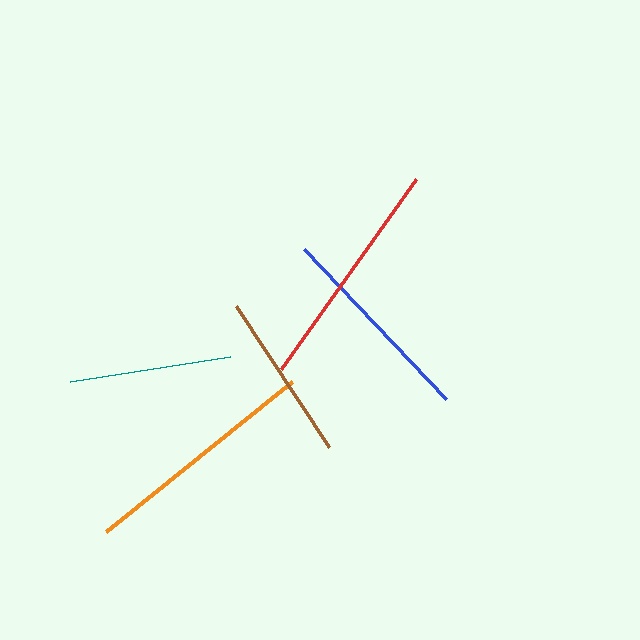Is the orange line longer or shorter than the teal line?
The orange line is longer than the teal line.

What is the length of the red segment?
The red segment is approximately 233 pixels long.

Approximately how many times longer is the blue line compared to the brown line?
The blue line is approximately 1.2 times the length of the brown line.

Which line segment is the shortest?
The teal line is the shortest at approximately 162 pixels.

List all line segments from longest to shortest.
From longest to shortest: orange, red, blue, brown, teal.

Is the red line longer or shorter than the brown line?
The red line is longer than the brown line.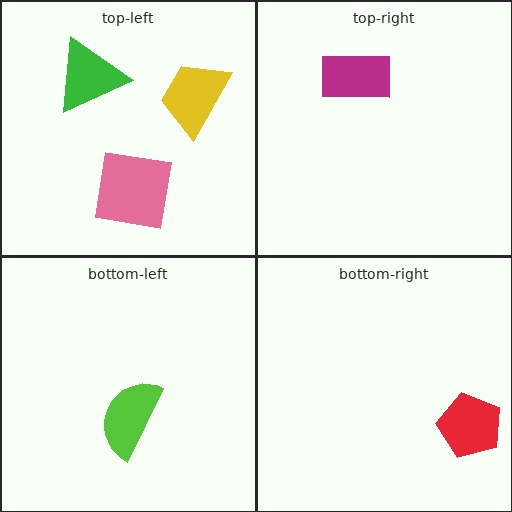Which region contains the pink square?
The top-left region.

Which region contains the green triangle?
The top-left region.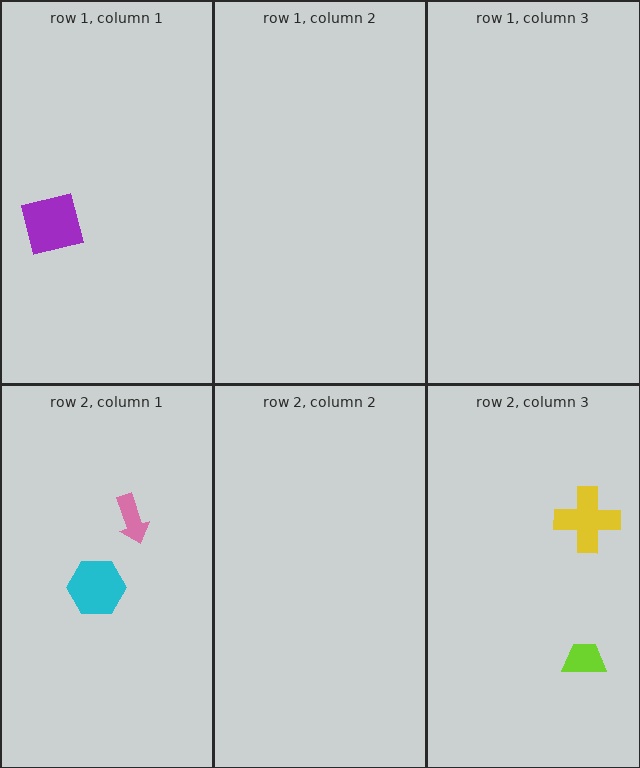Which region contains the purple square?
The row 1, column 1 region.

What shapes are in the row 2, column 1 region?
The cyan hexagon, the pink arrow.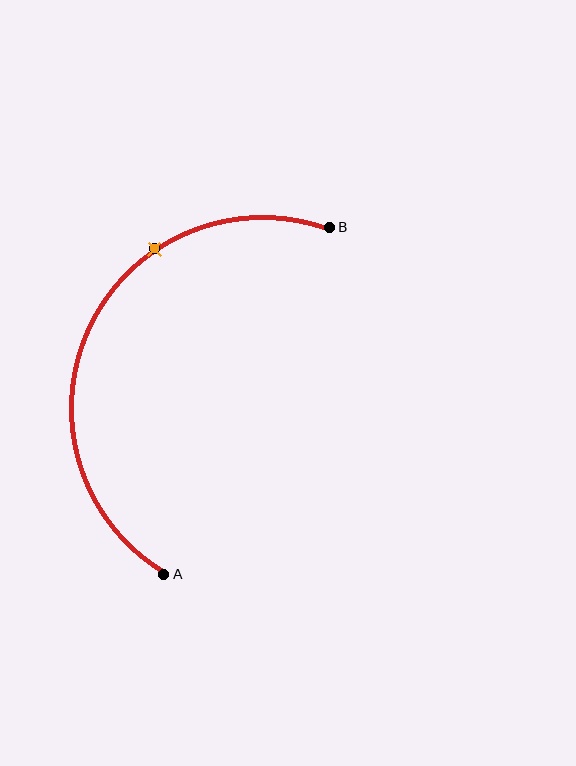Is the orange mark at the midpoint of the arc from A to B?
No. The orange mark lies on the arc but is closer to endpoint B. The arc midpoint would be at the point on the curve equidistant along the arc from both A and B.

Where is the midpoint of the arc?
The arc midpoint is the point on the curve farthest from the straight line joining A and B. It sits to the left of that line.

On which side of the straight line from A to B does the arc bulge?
The arc bulges to the left of the straight line connecting A and B.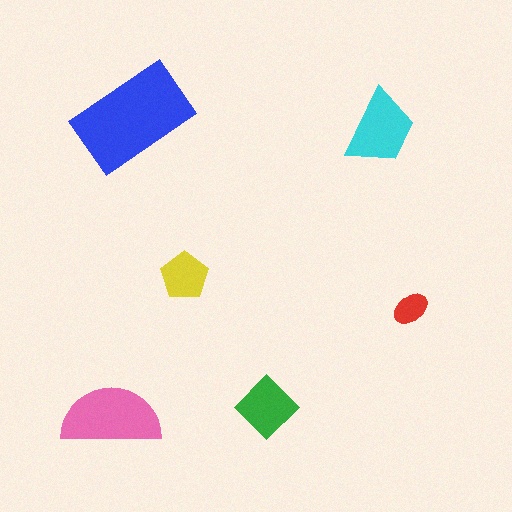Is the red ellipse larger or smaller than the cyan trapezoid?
Smaller.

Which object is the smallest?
The red ellipse.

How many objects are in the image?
There are 6 objects in the image.